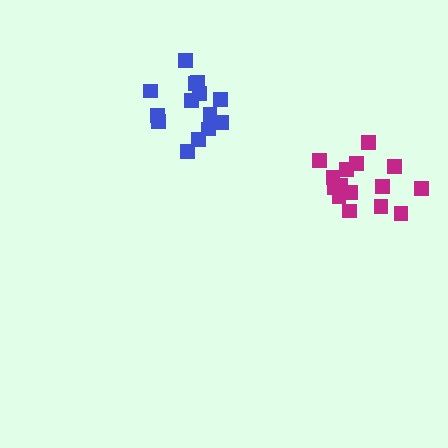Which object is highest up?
The blue cluster is topmost.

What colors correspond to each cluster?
The clusters are colored: blue, magenta.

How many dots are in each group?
Group 1: 14 dots, Group 2: 15 dots (29 total).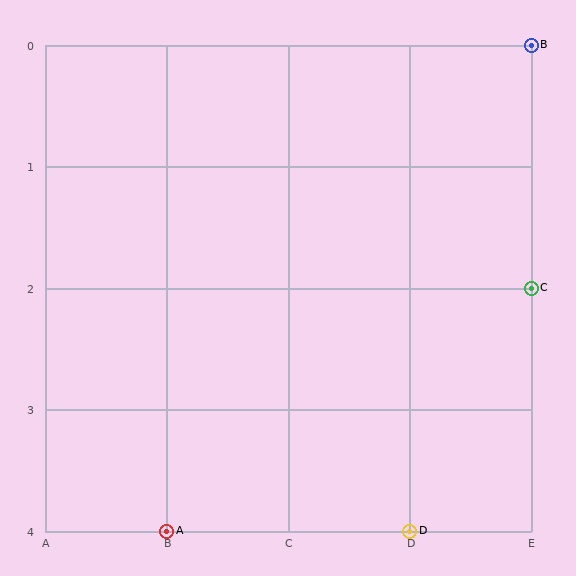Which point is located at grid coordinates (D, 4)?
Point D is at (D, 4).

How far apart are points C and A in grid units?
Points C and A are 3 columns and 2 rows apart (about 3.6 grid units diagonally).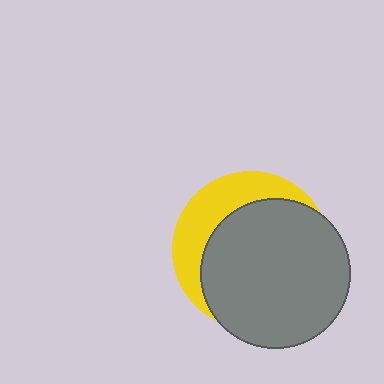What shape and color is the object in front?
The object in front is a gray circle.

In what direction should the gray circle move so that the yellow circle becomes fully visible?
The gray circle should move toward the lower-right. That is the shortest direction to clear the overlap and leave the yellow circle fully visible.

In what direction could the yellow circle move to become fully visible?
The yellow circle could move toward the upper-left. That would shift it out from behind the gray circle entirely.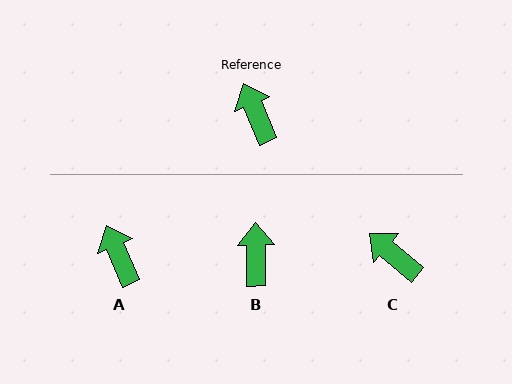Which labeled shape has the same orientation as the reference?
A.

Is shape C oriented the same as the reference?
No, it is off by about 27 degrees.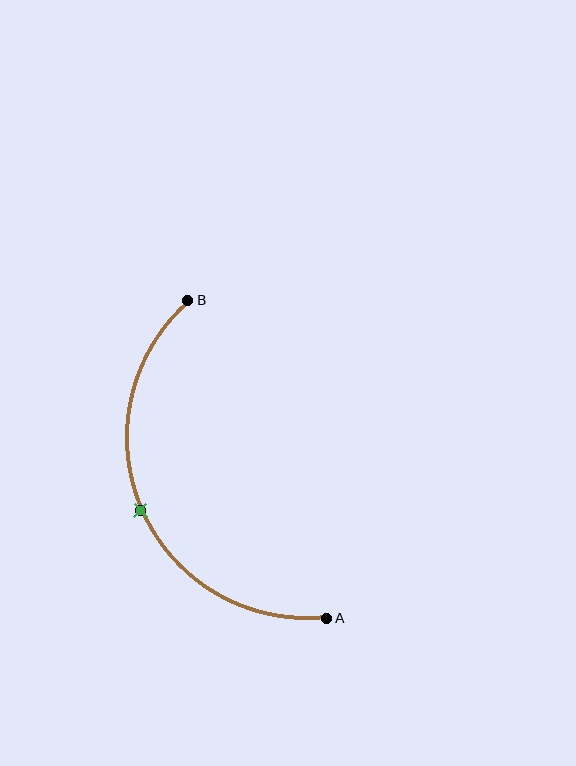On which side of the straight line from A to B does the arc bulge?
The arc bulges to the left of the straight line connecting A and B.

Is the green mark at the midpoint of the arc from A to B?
Yes. The green mark lies on the arc at equal arc-length from both A and B — it is the arc midpoint.